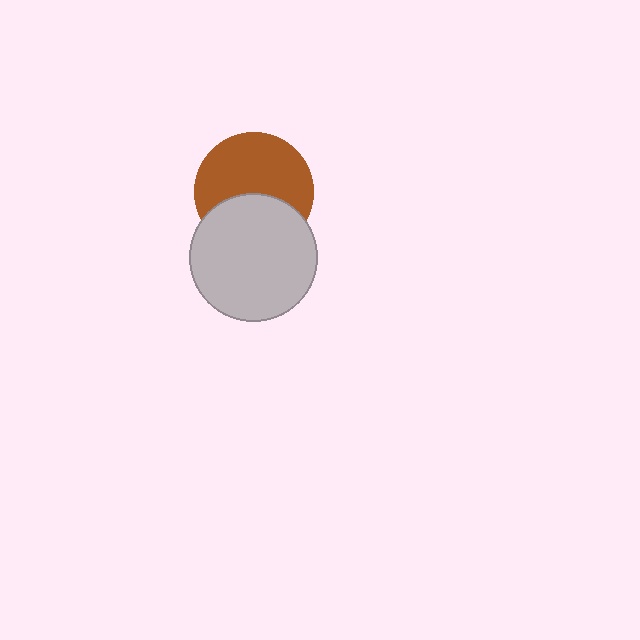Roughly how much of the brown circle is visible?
About half of it is visible (roughly 61%).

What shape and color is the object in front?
The object in front is a light gray circle.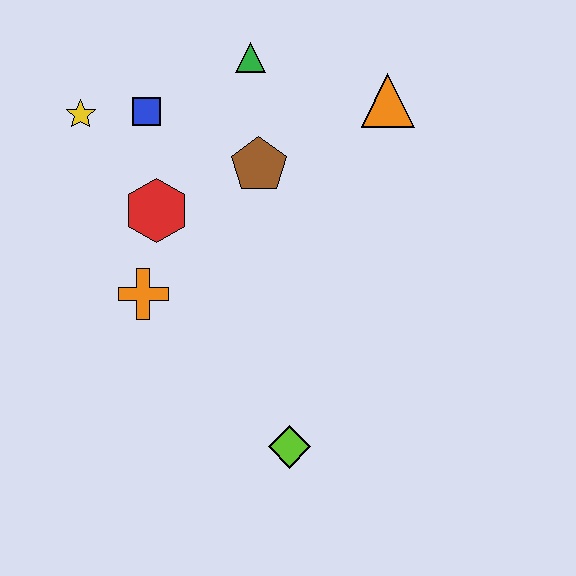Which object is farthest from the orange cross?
The orange triangle is farthest from the orange cross.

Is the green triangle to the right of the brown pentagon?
No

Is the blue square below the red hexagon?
No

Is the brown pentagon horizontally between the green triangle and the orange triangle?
Yes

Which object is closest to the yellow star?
The blue square is closest to the yellow star.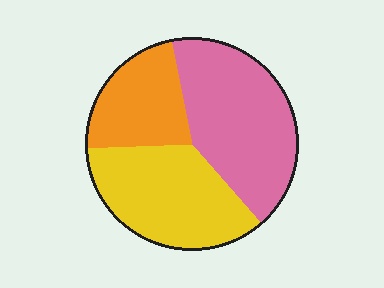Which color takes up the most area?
Pink, at roughly 40%.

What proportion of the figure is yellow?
Yellow takes up about three eighths (3/8) of the figure.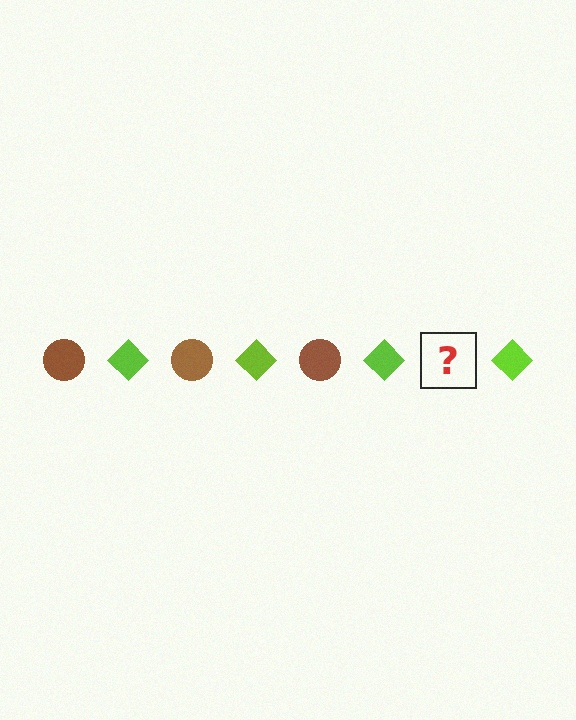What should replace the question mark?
The question mark should be replaced with a brown circle.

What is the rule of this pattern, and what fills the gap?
The rule is that the pattern alternates between brown circle and lime diamond. The gap should be filled with a brown circle.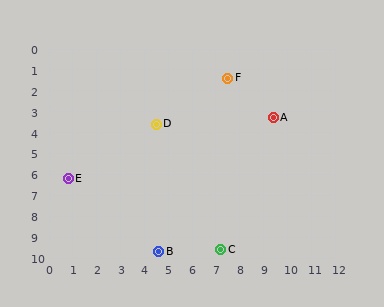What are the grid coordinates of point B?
Point B is at approximately (4.6, 9.7).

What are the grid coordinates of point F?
Point F is at approximately (7.5, 1.4).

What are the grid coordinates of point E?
Point E is at approximately (0.8, 6.2).